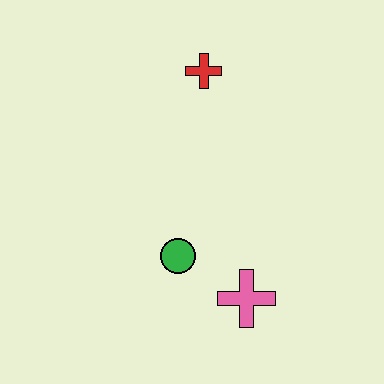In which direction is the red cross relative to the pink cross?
The red cross is above the pink cross.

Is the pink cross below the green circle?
Yes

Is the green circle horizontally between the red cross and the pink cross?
No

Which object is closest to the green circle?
The pink cross is closest to the green circle.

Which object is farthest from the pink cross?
The red cross is farthest from the pink cross.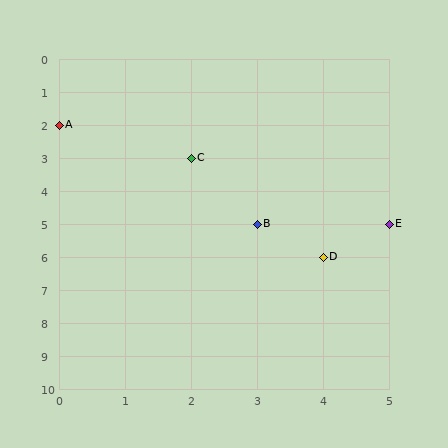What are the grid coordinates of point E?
Point E is at grid coordinates (5, 5).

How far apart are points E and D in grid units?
Points E and D are 1 column and 1 row apart (about 1.4 grid units diagonally).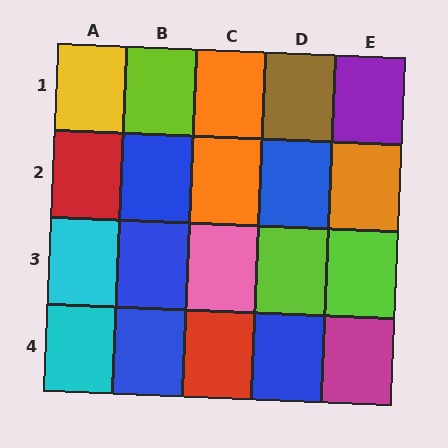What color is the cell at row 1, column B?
Lime.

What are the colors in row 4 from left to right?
Cyan, blue, red, blue, magenta.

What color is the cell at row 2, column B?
Blue.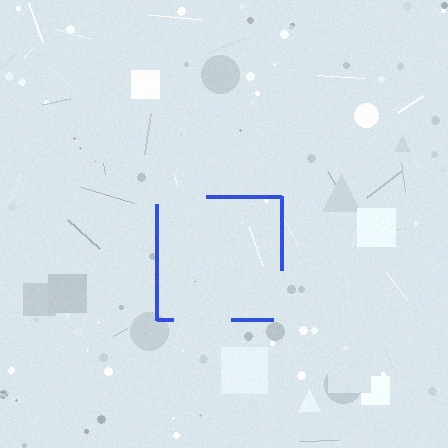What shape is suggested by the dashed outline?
The dashed outline suggests a square.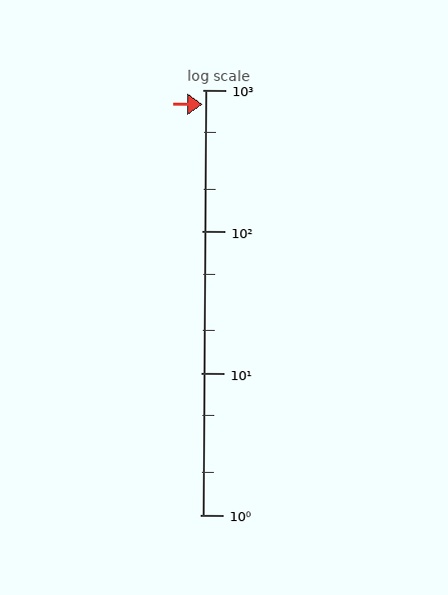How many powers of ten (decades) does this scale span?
The scale spans 3 decades, from 1 to 1000.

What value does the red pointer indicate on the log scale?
The pointer indicates approximately 790.